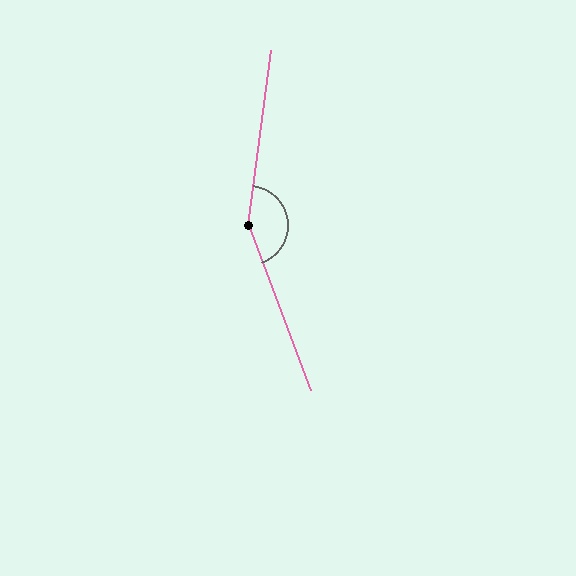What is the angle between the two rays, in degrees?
Approximately 152 degrees.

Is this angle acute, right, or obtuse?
It is obtuse.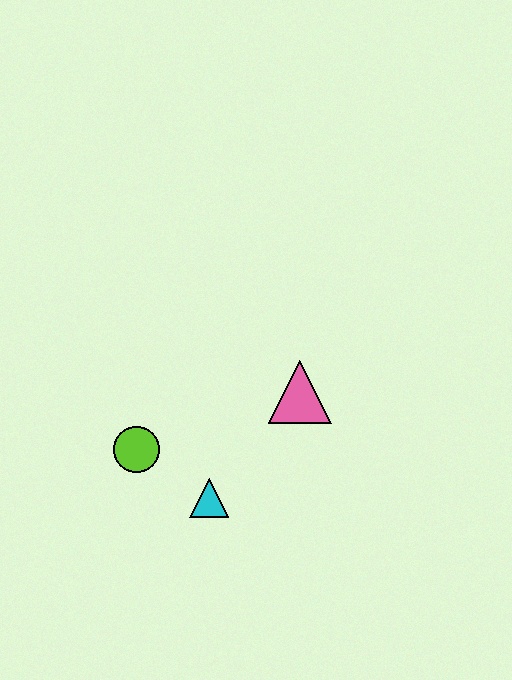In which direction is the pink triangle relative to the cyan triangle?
The pink triangle is above the cyan triangle.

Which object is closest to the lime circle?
The cyan triangle is closest to the lime circle.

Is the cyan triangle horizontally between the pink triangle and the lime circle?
Yes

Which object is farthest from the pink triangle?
The lime circle is farthest from the pink triangle.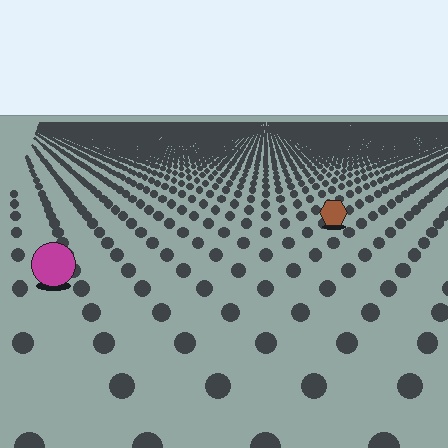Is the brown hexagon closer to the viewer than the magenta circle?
No. The magenta circle is closer — you can tell from the texture gradient: the ground texture is coarser near it.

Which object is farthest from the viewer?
The brown hexagon is farthest from the viewer. It appears smaller and the ground texture around it is denser.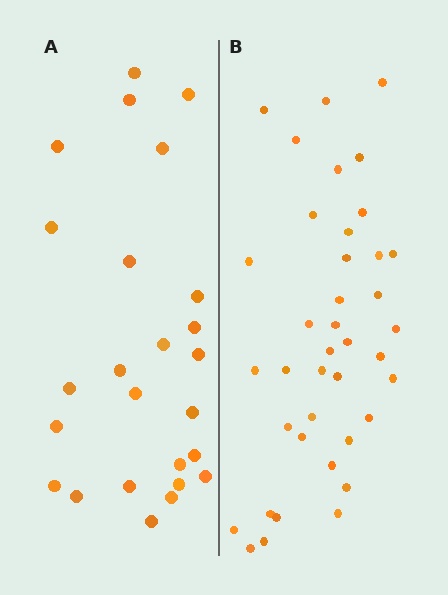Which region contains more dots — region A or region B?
Region B (the right region) has more dots.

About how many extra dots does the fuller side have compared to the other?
Region B has approximately 15 more dots than region A.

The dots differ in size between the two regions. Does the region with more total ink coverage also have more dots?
No. Region A has more total ink coverage because its dots are larger, but region B actually contains more individual dots. Total area can be misleading — the number of items is what matters here.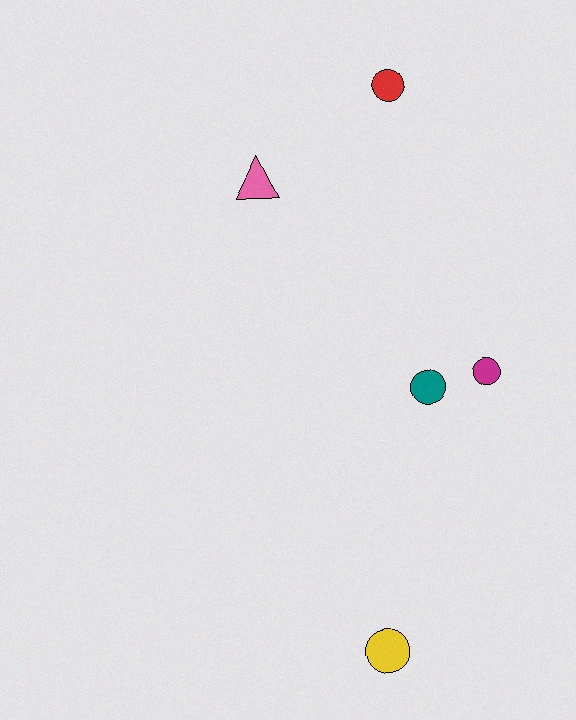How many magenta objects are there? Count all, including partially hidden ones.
There is 1 magenta object.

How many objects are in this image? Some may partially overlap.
There are 5 objects.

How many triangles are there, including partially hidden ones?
There is 1 triangle.